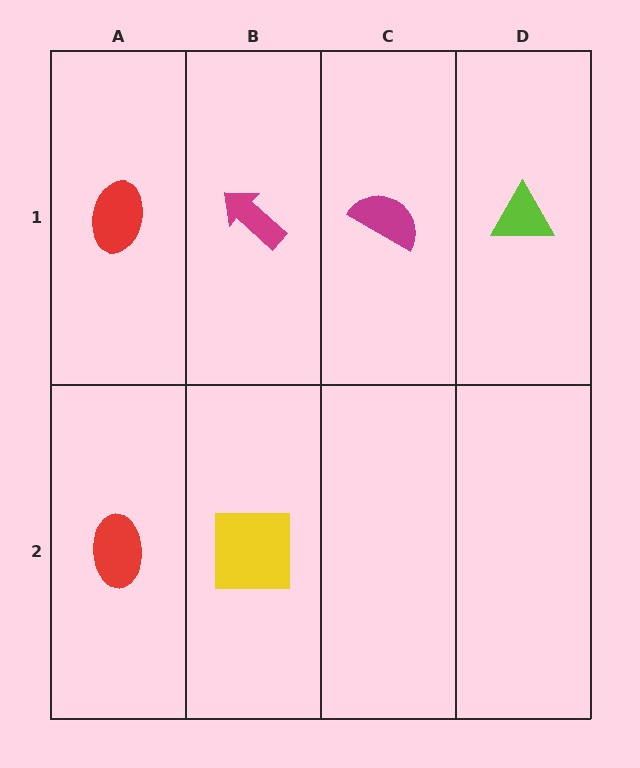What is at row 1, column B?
A magenta arrow.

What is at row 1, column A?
A red ellipse.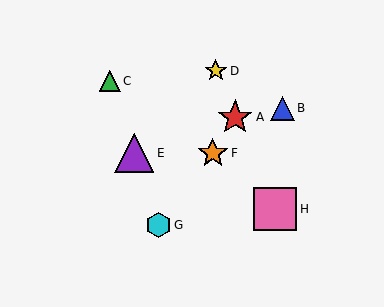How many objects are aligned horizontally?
2 objects (E, F) are aligned horizontally.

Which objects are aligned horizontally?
Objects E, F are aligned horizontally.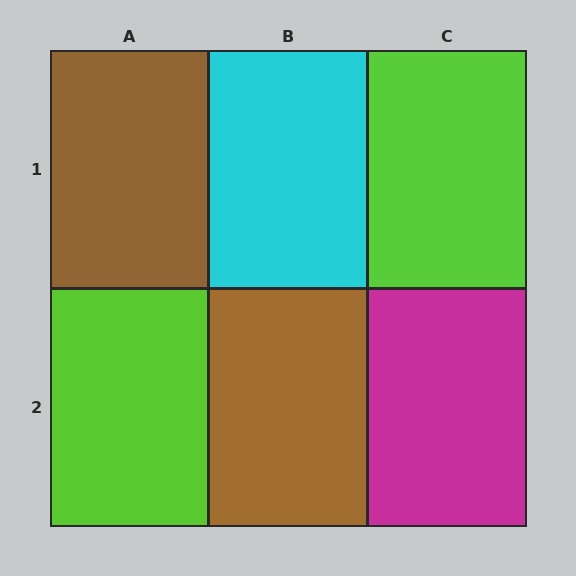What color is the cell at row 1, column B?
Cyan.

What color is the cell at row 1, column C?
Lime.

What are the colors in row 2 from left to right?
Lime, brown, magenta.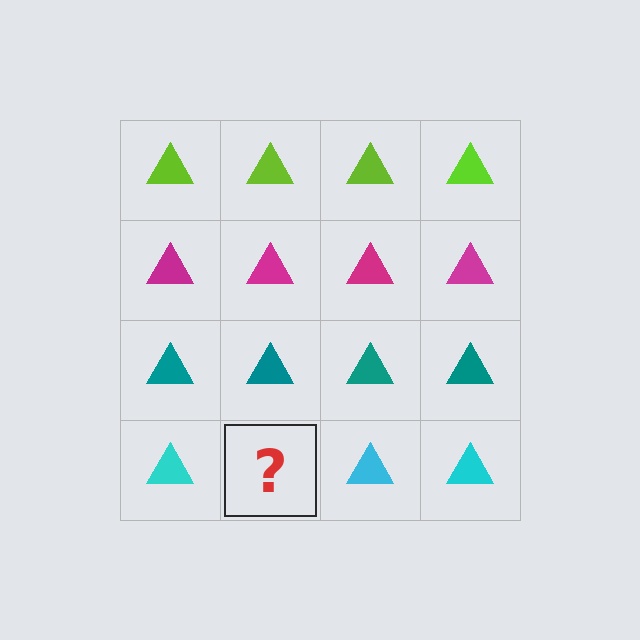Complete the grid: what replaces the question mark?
The question mark should be replaced with a cyan triangle.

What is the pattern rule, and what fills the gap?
The rule is that each row has a consistent color. The gap should be filled with a cyan triangle.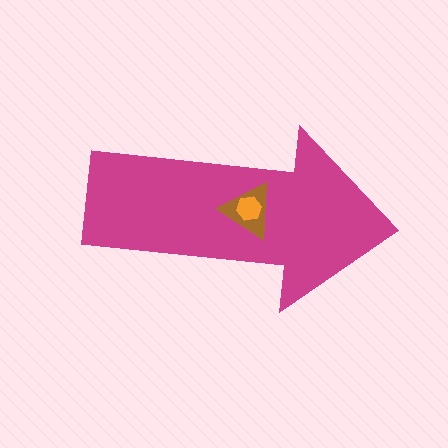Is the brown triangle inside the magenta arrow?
Yes.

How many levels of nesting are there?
3.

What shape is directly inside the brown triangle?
The orange hexagon.